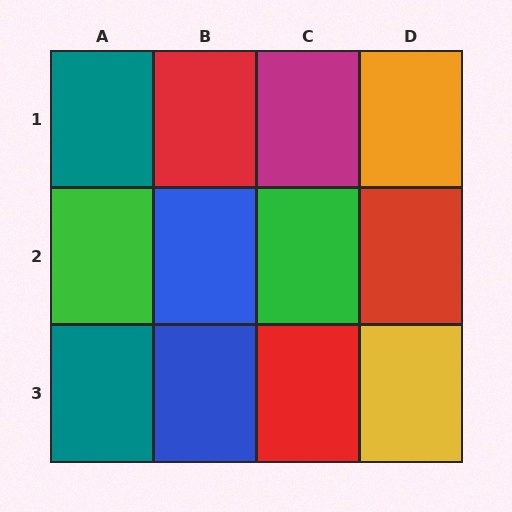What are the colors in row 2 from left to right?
Green, blue, green, red.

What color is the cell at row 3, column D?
Yellow.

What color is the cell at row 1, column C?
Magenta.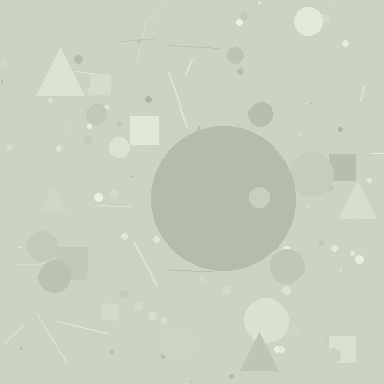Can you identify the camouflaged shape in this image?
The camouflaged shape is a circle.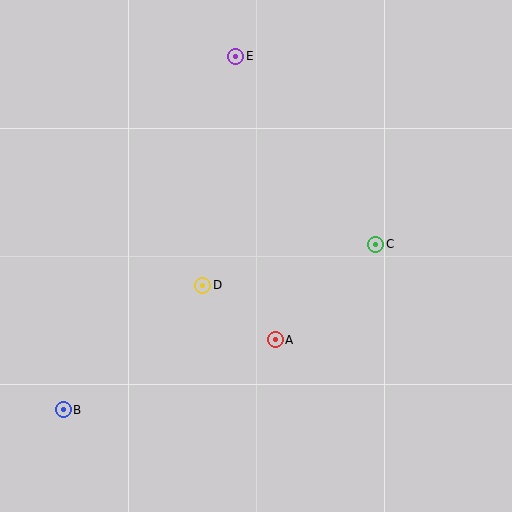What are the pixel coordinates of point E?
Point E is at (236, 56).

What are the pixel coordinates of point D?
Point D is at (203, 285).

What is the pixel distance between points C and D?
The distance between C and D is 178 pixels.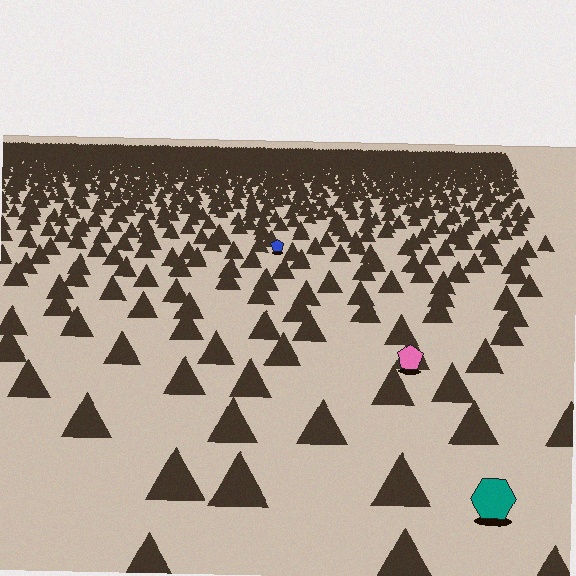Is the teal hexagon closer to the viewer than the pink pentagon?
Yes. The teal hexagon is closer — you can tell from the texture gradient: the ground texture is coarser near it.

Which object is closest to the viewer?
The teal hexagon is closest. The texture marks near it are larger and more spread out.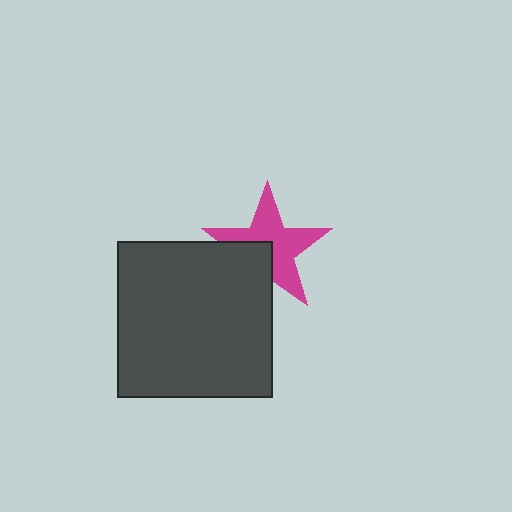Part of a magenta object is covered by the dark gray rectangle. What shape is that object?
It is a star.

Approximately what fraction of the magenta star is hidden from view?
Roughly 33% of the magenta star is hidden behind the dark gray rectangle.